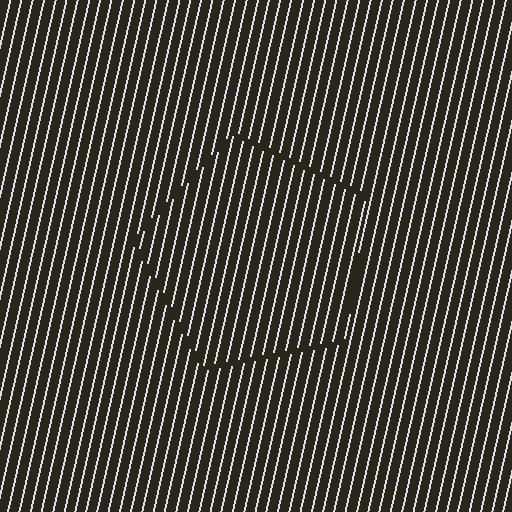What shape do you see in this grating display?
An illusory pentagon. The interior of the shape contains the same grating, shifted by half a period — the contour is defined by the phase discontinuity where line-ends from the inner and outer gratings abut.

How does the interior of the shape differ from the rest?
The interior of the shape contains the same grating, shifted by half a period — the contour is defined by the phase discontinuity where line-ends from the inner and outer gratings abut.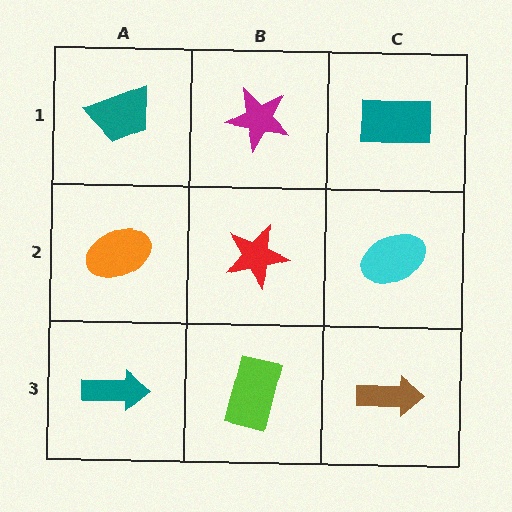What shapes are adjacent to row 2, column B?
A magenta star (row 1, column B), a lime rectangle (row 3, column B), an orange ellipse (row 2, column A), a cyan ellipse (row 2, column C).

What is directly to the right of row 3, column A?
A lime rectangle.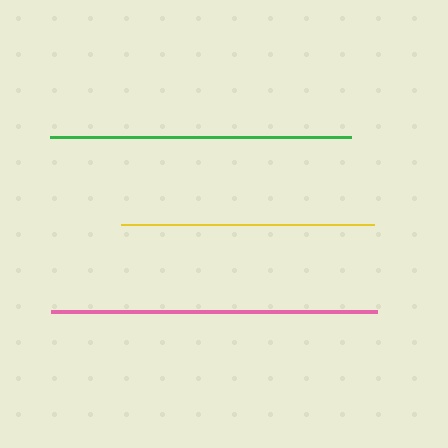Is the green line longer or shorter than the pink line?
The pink line is longer than the green line.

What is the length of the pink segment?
The pink segment is approximately 326 pixels long.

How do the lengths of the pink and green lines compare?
The pink and green lines are approximately the same length.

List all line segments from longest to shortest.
From longest to shortest: pink, green, yellow.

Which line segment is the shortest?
The yellow line is the shortest at approximately 253 pixels.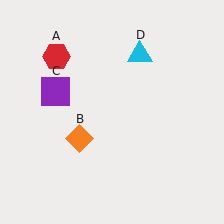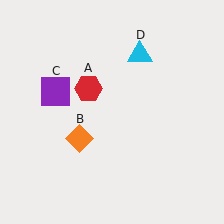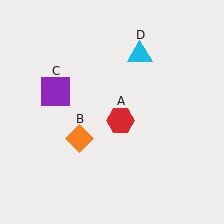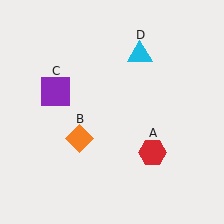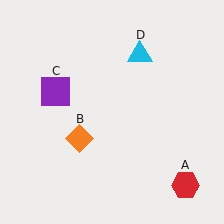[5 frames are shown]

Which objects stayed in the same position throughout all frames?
Orange diamond (object B) and purple square (object C) and cyan triangle (object D) remained stationary.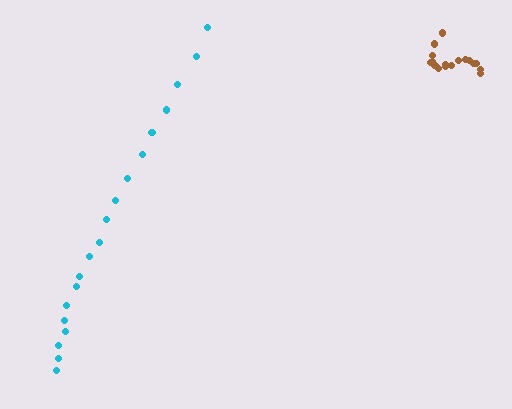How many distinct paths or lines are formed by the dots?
There are 2 distinct paths.